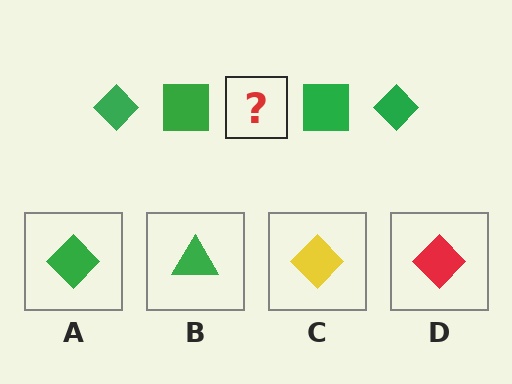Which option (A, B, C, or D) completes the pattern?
A.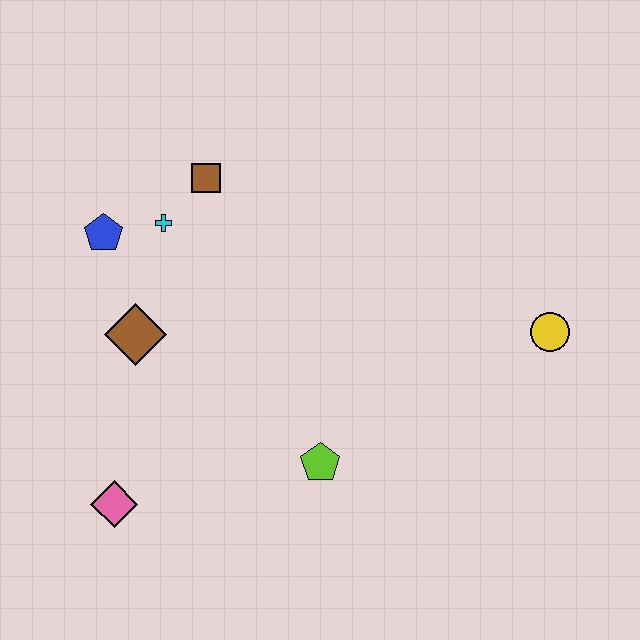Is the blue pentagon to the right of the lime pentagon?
No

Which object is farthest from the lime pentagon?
The blue pentagon is farthest from the lime pentagon.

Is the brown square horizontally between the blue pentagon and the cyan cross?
No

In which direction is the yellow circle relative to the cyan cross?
The yellow circle is to the right of the cyan cross.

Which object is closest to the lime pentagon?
The pink diamond is closest to the lime pentagon.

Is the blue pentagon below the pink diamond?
No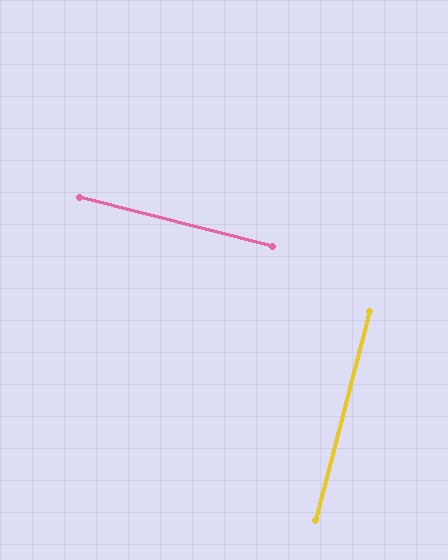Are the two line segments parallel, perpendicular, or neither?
Perpendicular — they meet at approximately 90°.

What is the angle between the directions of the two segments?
Approximately 90 degrees.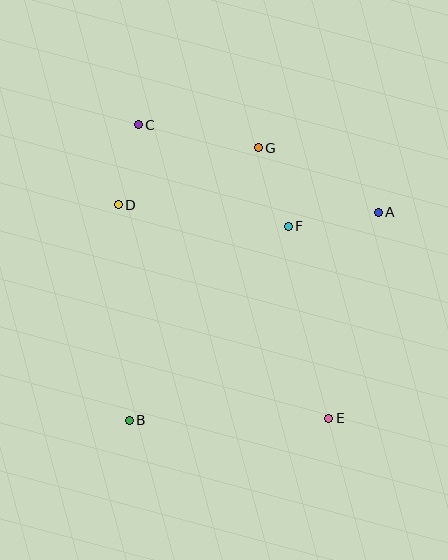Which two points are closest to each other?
Points C and D are closest to each other.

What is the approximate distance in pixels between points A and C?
The distance between A and C is approximately 256 pixels.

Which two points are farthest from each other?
Points C and E are farthest from each other.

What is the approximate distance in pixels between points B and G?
The distance between B and G is approximately 301 pixels.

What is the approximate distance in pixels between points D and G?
The distance between D and G is approximately 151 pixels.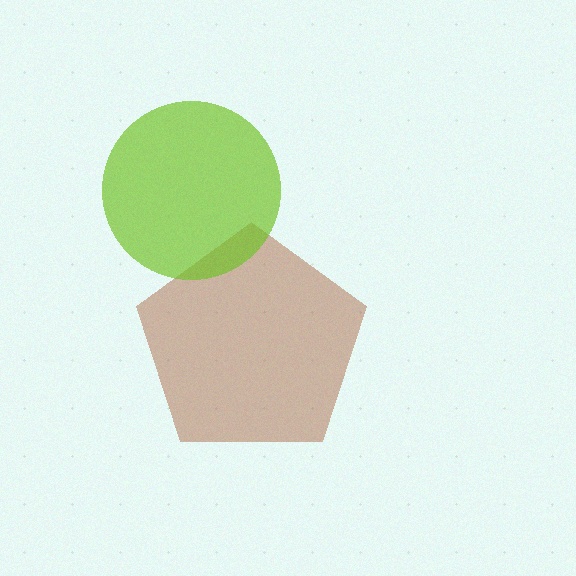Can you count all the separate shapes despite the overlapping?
Yes, there are 2 separate shapes.